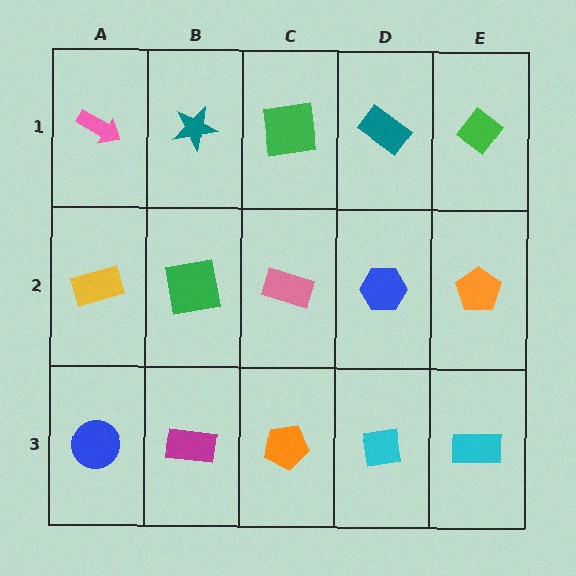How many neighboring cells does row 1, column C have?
3.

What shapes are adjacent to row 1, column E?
An orange pentagon (row 2, column E), a teal rectangle (row 1, column D).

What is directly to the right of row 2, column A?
A green square.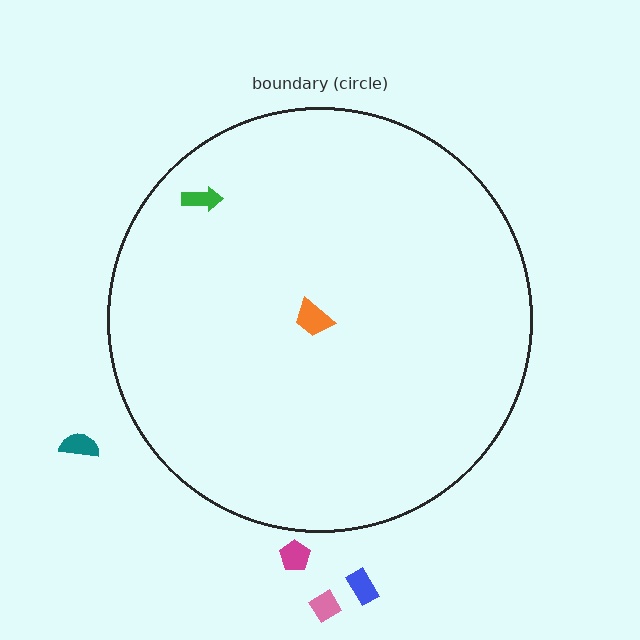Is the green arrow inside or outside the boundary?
Inside.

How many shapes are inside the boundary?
2 inside, 4 outside.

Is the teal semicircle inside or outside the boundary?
Outside.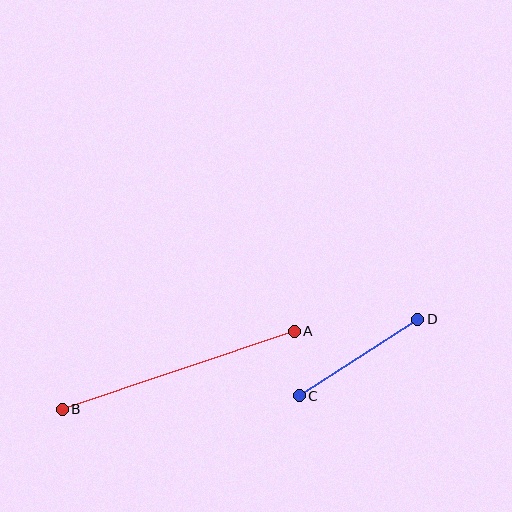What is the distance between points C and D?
The distance is approximately 141 pixels.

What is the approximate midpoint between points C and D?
The midpoint is at approximately (358, 357) pixels.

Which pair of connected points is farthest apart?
Points A and B are farthest apart.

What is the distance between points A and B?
The distance is approximately 245 pixels.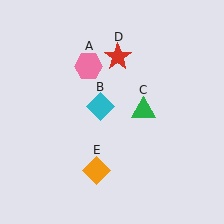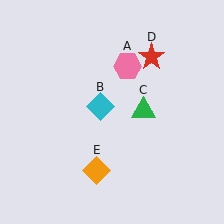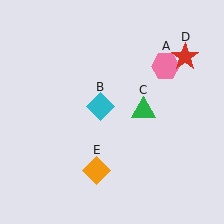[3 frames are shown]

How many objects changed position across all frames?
2 objects changed position: pink hexagon (object A), red star (object D).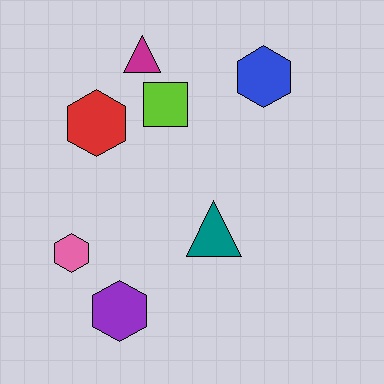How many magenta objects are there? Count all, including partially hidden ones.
There is 1 magenta object.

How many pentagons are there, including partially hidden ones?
There are no pentagons.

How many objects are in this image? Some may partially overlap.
There are 7 objects.